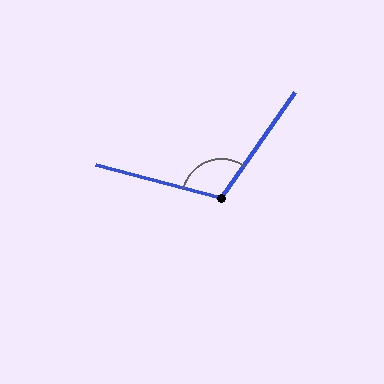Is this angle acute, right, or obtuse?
It is obtuse.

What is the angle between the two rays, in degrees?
Approximately 110 degrees.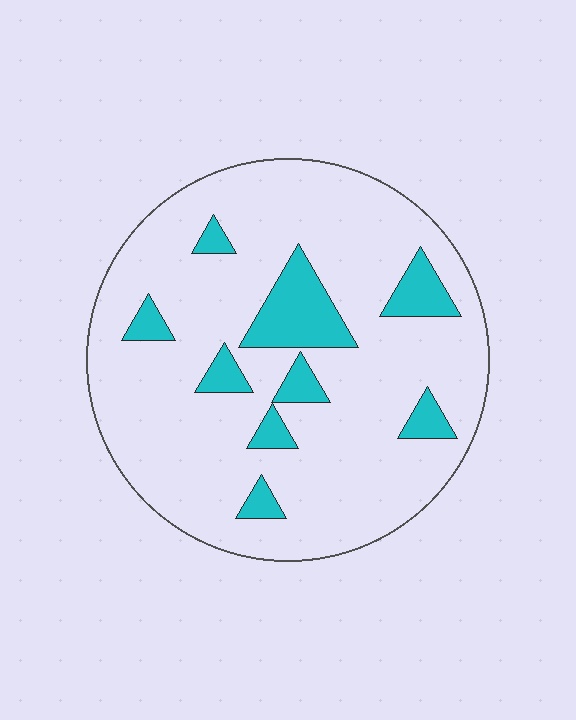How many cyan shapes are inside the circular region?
9.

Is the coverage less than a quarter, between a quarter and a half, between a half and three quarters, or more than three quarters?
Less than a quarter.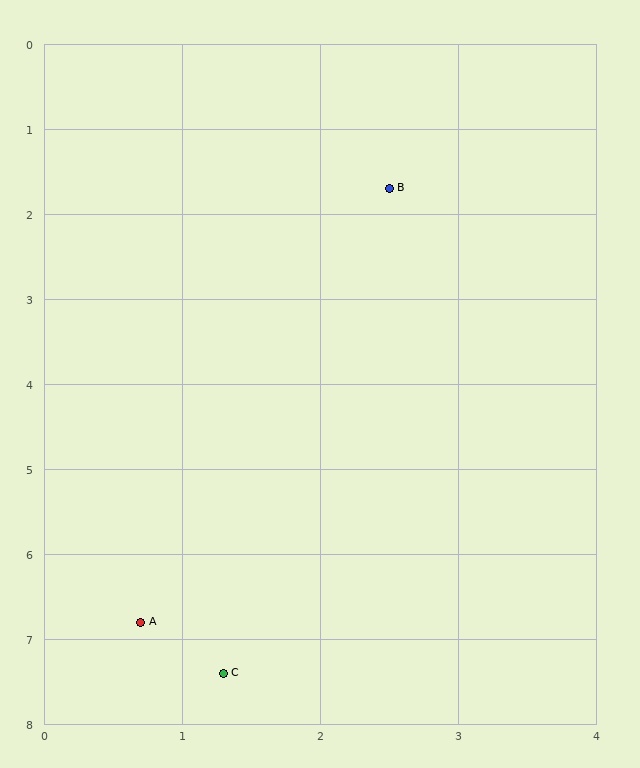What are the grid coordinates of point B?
Point B is at approximately (2.5, 1.7).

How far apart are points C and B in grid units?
Points C and B are about 5.8 grid units apart.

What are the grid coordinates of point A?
Point A is at approximately (0.7, 6.8).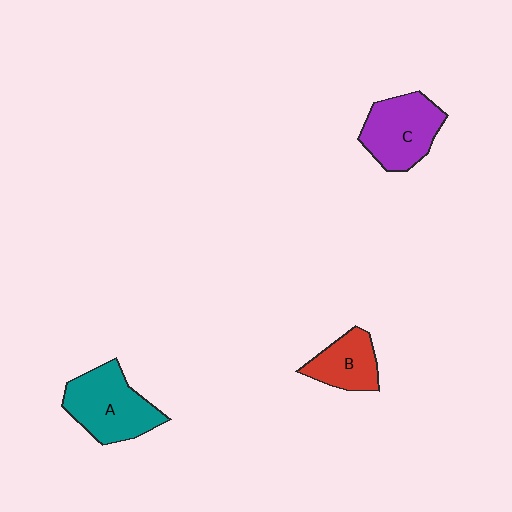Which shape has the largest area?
Shape A (teal).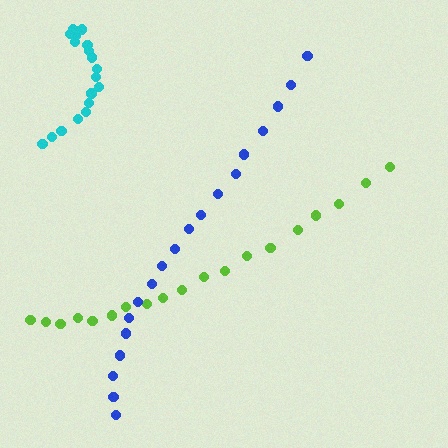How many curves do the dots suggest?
There are 3 distinct paths.